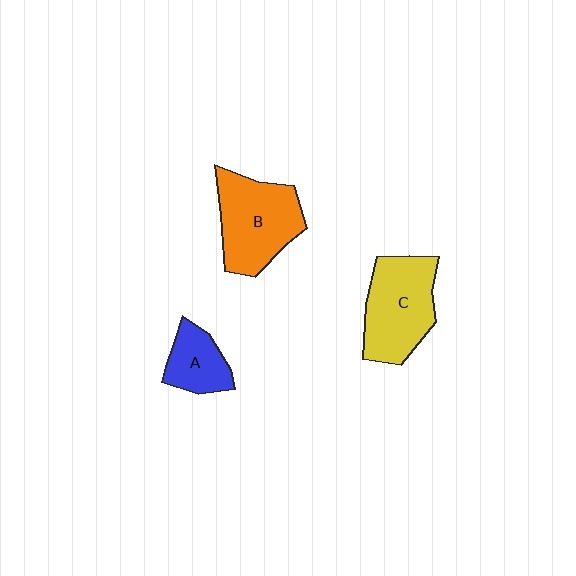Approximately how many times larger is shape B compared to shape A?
Approximately 1.9 times.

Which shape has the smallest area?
Shape A (blue).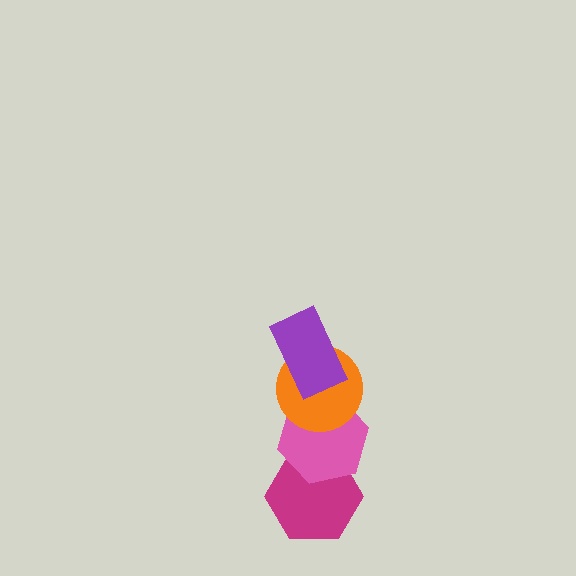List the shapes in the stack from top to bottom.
From top to bottom: the purple rectangle, the orange circle, the pink hexagon, the magenta hexagon.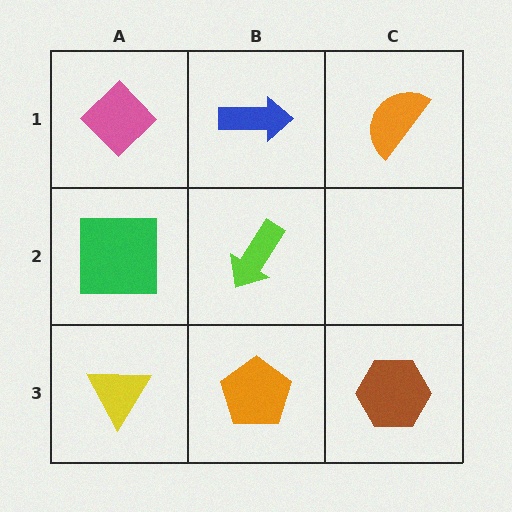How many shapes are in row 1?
3 shapes.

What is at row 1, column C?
An orange semicircle.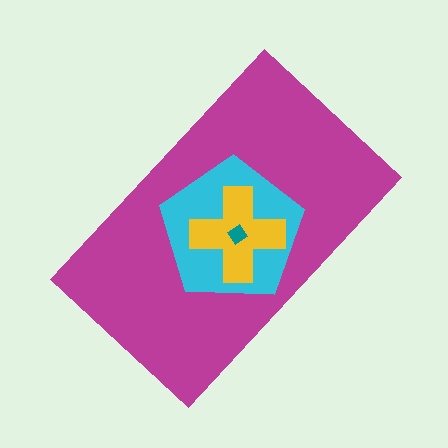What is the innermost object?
The teal diamond.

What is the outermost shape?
The magenta rectangle.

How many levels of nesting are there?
4.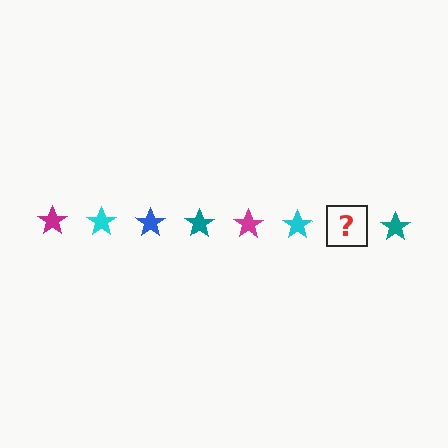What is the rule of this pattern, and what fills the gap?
The rule is that the pattern cycles through magenta, cyan, blue, teal stars. The gap should be filled with a blue star.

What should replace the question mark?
The question mark should be replaced with a blue star.